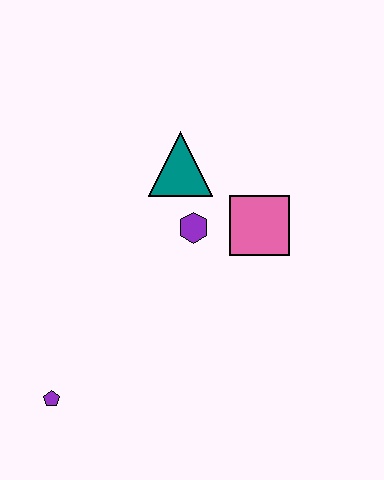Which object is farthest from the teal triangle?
The purple pentagon is farthest from the teal triangle.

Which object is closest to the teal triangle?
The purple hexagon is closest to the teal triangle.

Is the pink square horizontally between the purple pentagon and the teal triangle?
No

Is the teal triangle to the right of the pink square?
No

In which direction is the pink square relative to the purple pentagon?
The pink square is to the right of the purple pentagon.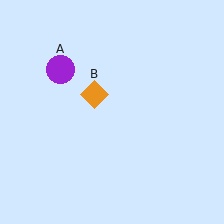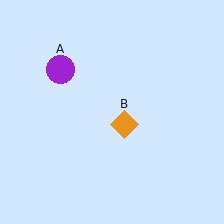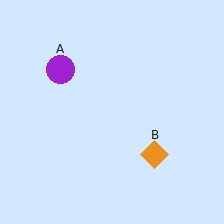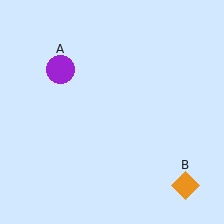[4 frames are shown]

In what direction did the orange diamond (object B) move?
The orange diamond (object B) moved down and to the right.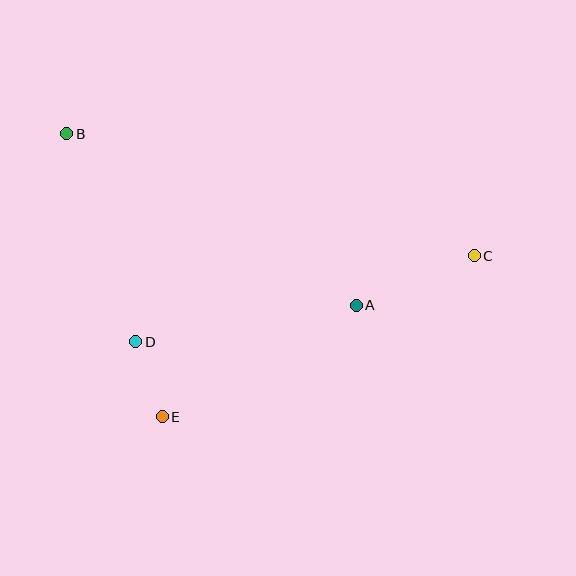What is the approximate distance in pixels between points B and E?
The distance between B and E is approximately 299 pixels.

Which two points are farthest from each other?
Points B and C are farthest from each other.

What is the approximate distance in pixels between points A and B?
The distance between A and B is approximately 336 pixels.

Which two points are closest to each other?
Points D and E are closest to each other.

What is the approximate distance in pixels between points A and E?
The distance between A and E is approximately 224 pixels.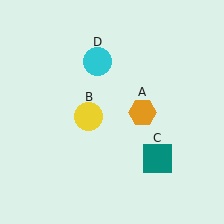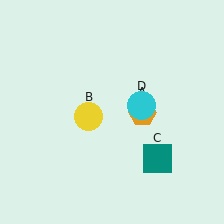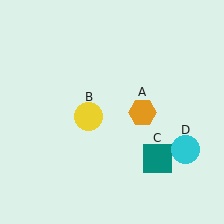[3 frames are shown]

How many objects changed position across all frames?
1 object changed position: cyan circle (object D).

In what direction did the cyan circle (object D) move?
The cyan circle (object D) moved down and to the right.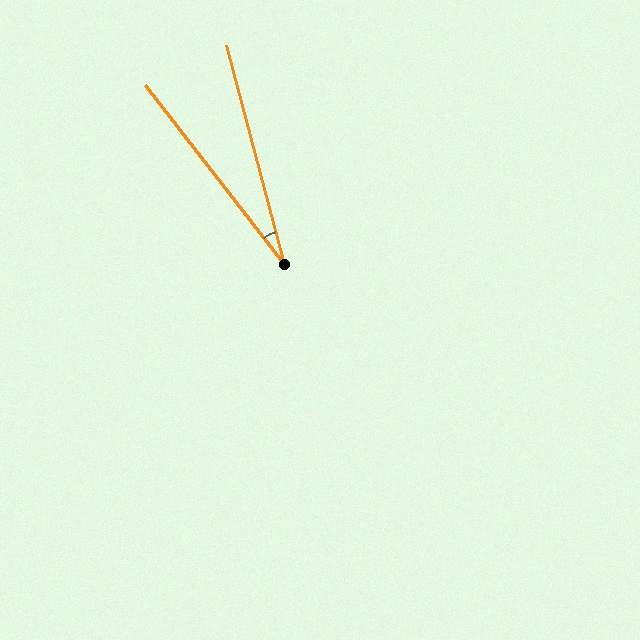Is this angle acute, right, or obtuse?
It is acute.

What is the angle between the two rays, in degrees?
Approximately 23 degrees.